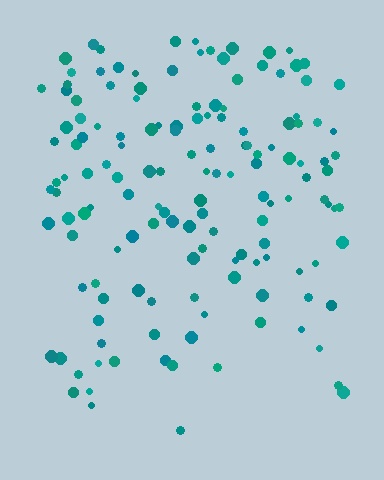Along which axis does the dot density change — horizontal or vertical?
Vertical.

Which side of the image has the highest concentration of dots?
The top.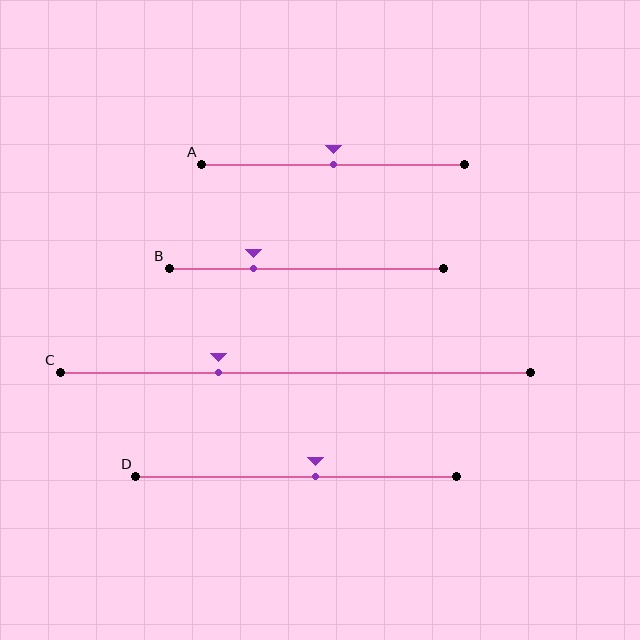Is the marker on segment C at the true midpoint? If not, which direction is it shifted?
No, the marker on segment C is shifted to the left by about 16% of the segment length.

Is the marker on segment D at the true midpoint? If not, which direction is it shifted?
No, the marker on segment D is shifted to the right by about 6% of the segment length.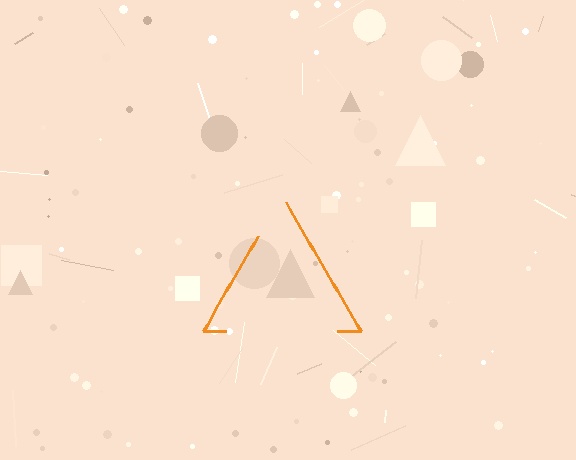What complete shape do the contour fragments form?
The contour fragments form a triangle.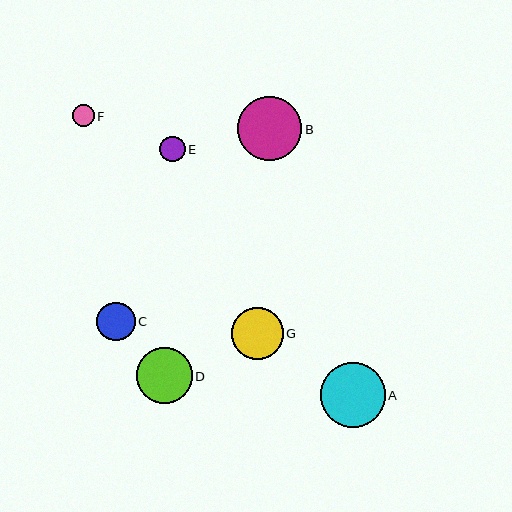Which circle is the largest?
Circle A is the largest with a size of approximately 65 pixels.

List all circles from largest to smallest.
From largest to smallest: A, B, D, G, C, E, F.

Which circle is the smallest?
Circle F is the smallest with a size of approximately 22 pixels.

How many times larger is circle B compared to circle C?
Circle B is approximately 1.7 times the size of circle C.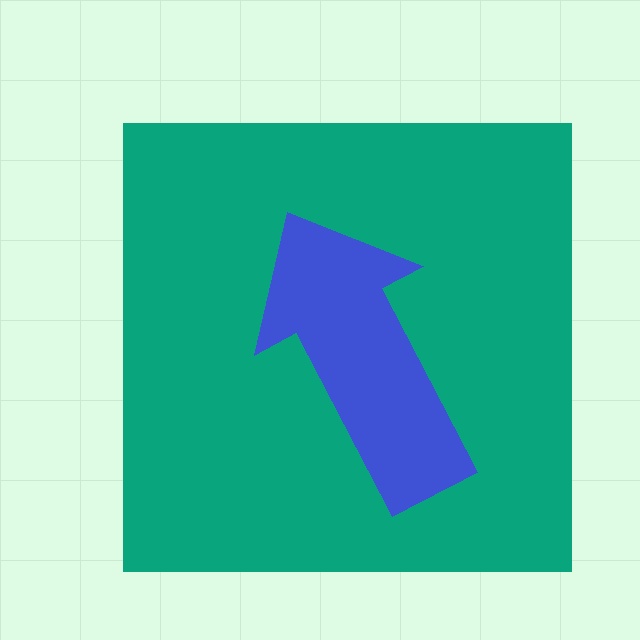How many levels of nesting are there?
2.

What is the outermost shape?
The teal square.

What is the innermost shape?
The blue arrow.